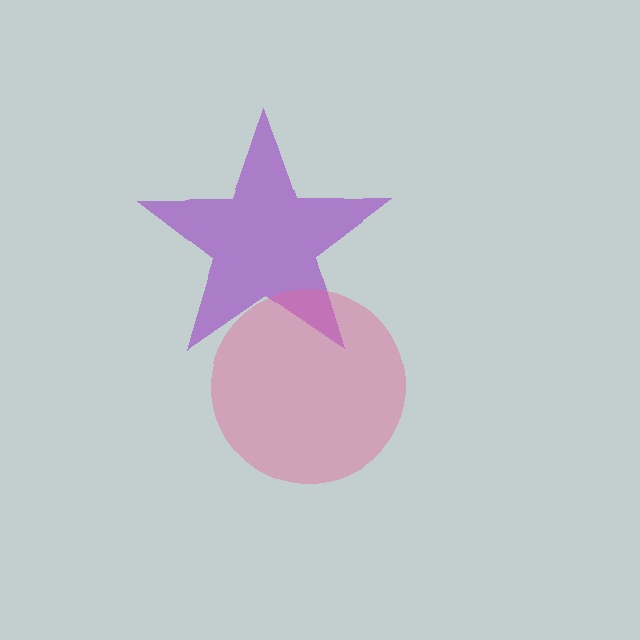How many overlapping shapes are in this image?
There are 2 overlapping shapes in the image.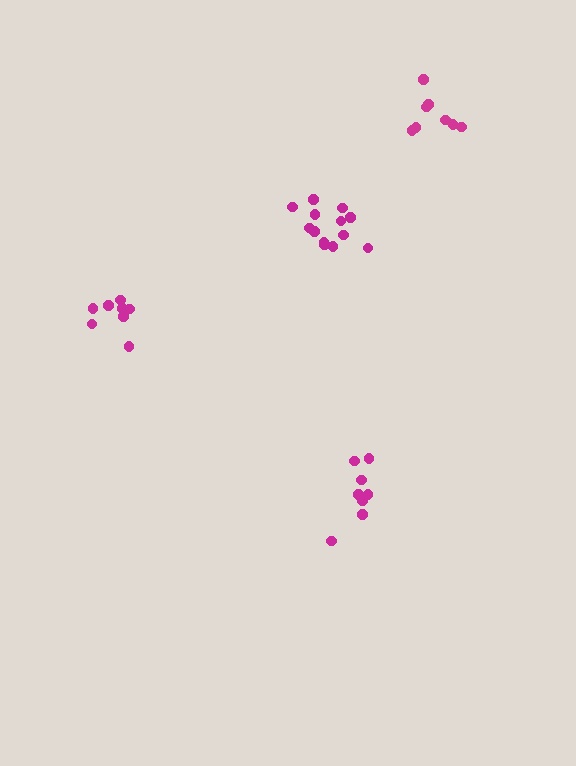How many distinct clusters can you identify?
There are 4 distinct clusters.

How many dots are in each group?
Group 1: 8 dots, Group 2: 8 dots, Group 3: 13 dots, Group 4: 8 dots (37 total).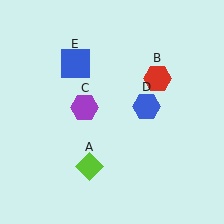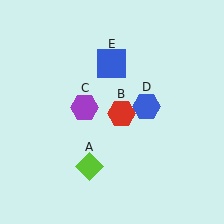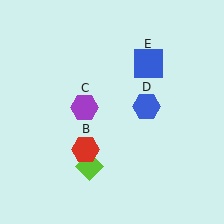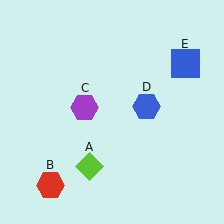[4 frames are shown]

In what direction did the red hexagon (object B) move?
The red hexagon (object B) moved down and to the left.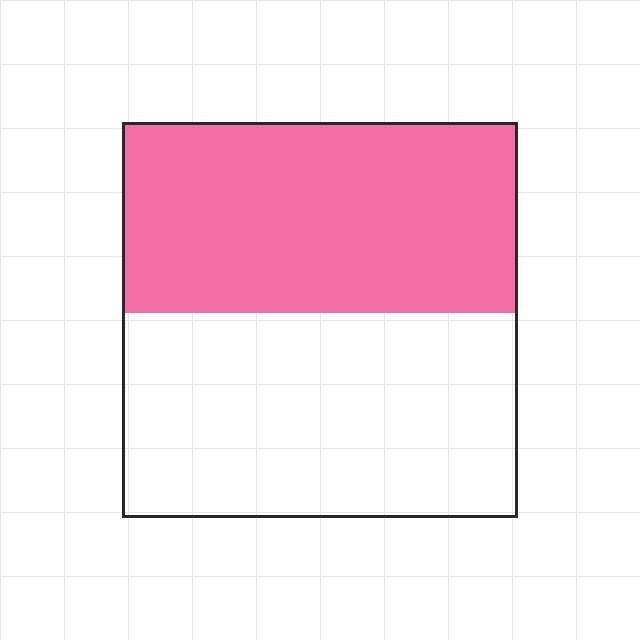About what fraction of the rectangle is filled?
About one half (1/2).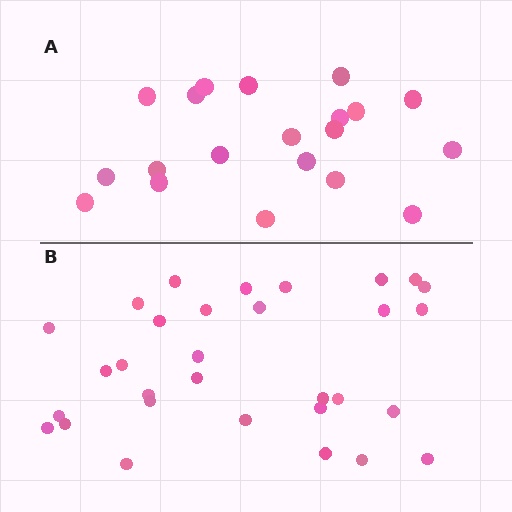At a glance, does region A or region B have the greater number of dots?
Region B (the bottom region) has more dots.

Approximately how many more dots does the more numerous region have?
Region B has roughly 12 or so more dots than region A.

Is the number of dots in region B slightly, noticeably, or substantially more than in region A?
Region B has substantially more. The ratio is roughly 1.6 to 1.